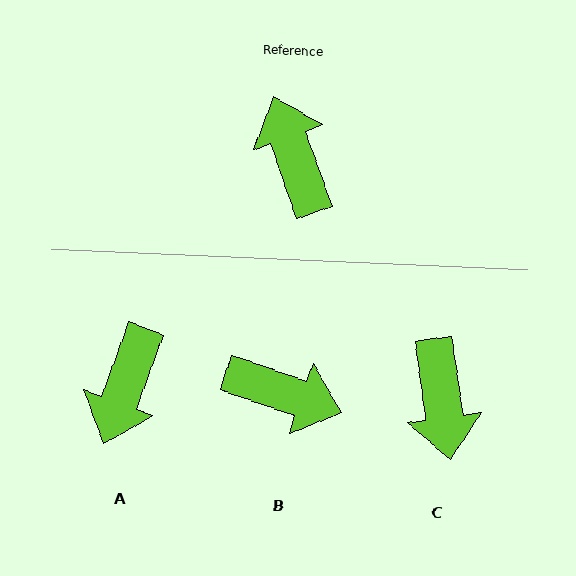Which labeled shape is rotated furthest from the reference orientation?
C, about 168 degrees away.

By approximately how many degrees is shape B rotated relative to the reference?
Approximately 129 degrees clockwise.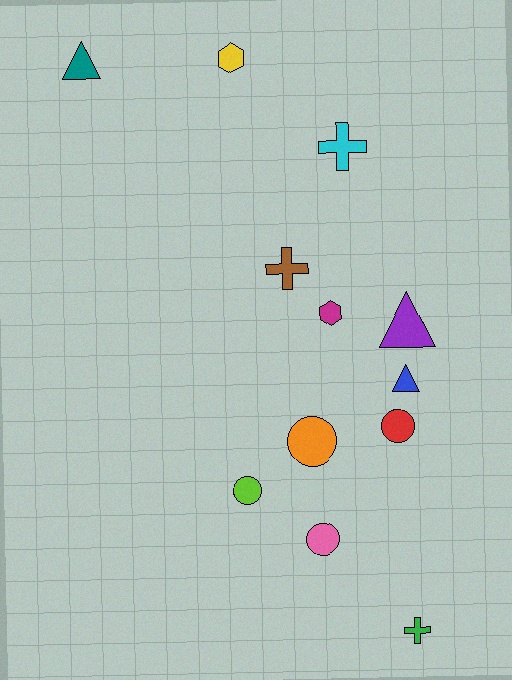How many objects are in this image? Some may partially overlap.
There are 12 objects.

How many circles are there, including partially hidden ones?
There are 4 circles.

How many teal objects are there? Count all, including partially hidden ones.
There is 1 teal object.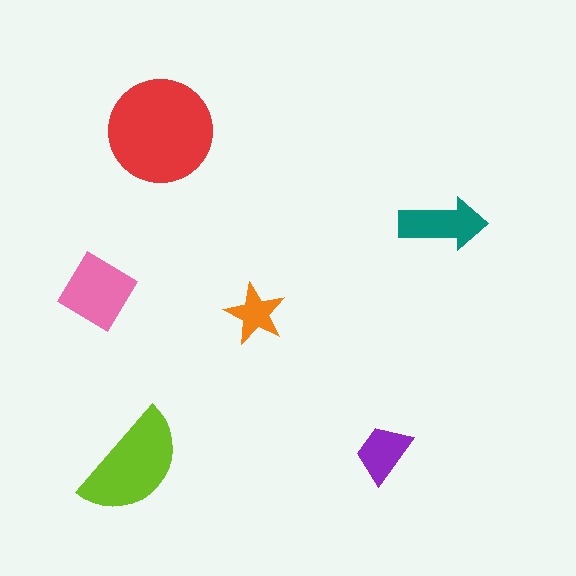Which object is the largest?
The red circle.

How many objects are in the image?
There are 6 objects in the image.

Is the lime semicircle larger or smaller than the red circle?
Smaller.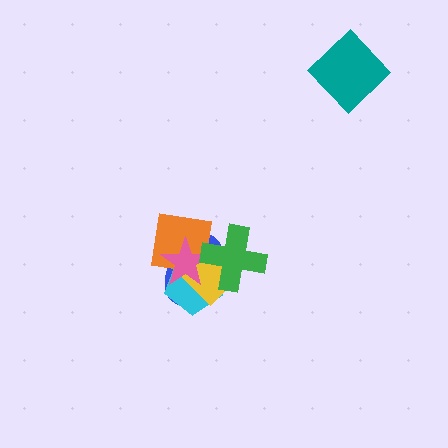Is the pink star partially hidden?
Yes, it is partially covered by another shape.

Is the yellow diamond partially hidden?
Yes, it is partially covered by another shape.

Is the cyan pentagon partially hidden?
Yes, it is partially covered by another shape.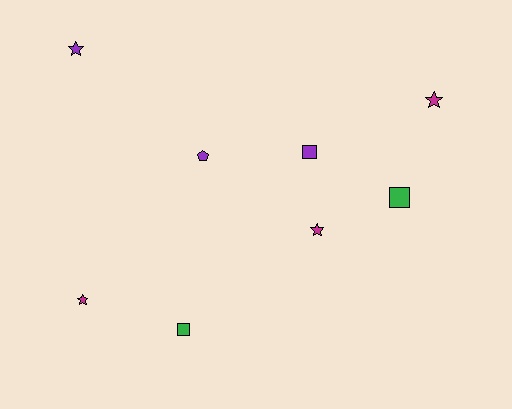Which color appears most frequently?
Purple, with 3 objects.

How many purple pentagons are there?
There is 1 purple pentagon.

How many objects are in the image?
There are 8 objects.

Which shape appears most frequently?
Star, with 4 objects.